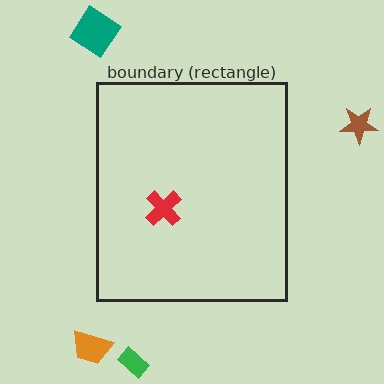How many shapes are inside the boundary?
1 inside, 4 outside.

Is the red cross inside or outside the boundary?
Inside.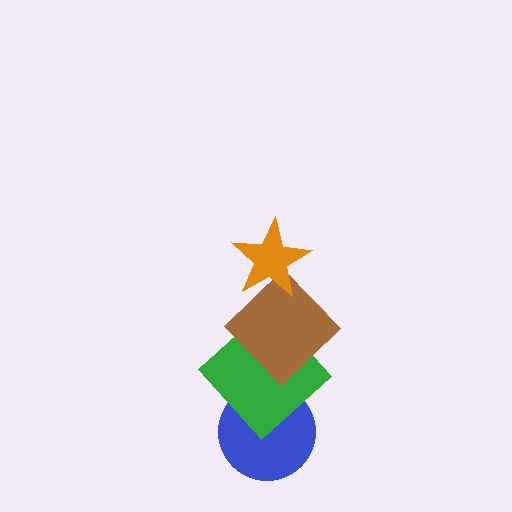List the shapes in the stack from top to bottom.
From top to bottom: the orange star, the brown diamond, the green diamond, the blue circle.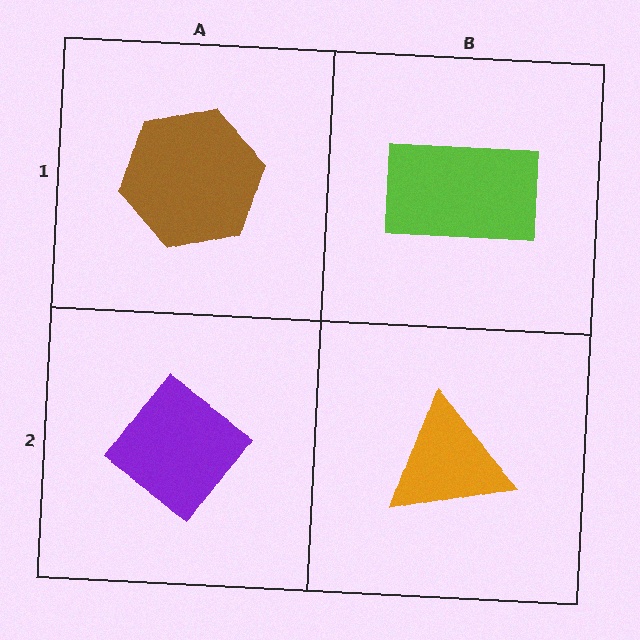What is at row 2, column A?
A purple diamond.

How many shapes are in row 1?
2 shapes.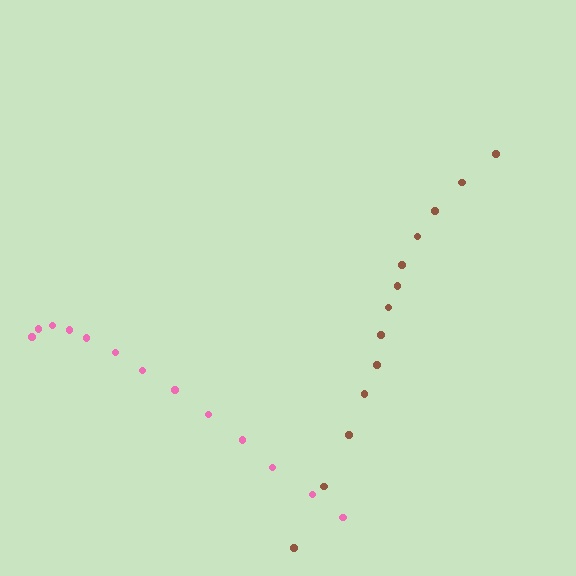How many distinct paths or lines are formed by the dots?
There are 2 distinct paths.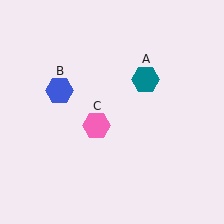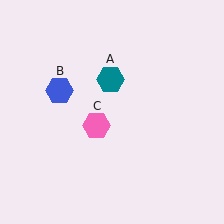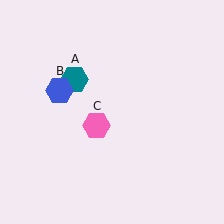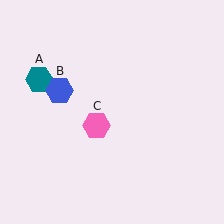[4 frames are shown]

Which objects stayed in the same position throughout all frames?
Blue hexagon (object B) and pink hexagon (object C) remained stationary.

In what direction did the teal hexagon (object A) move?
The teal hexagon (object A) moved left.